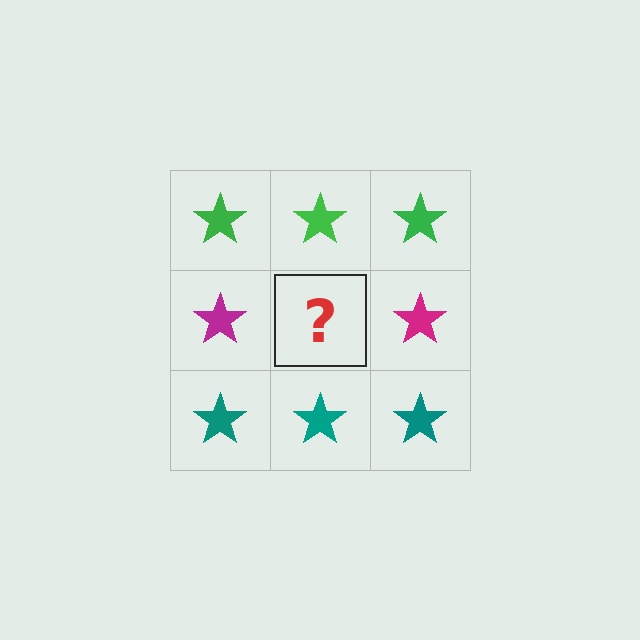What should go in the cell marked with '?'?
The missing cell should contain a magenta star.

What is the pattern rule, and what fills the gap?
The rule is that each row has a consistent color. The gap should be filled with a magenta star.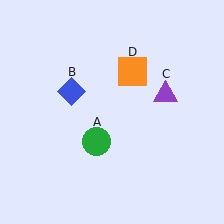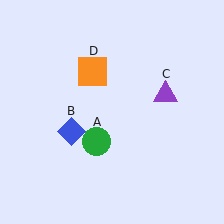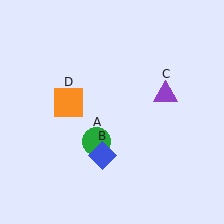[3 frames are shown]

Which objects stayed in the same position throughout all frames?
Green circle (object A) and purple triangle (object C) remained stationary.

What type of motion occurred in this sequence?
The blue diamond (object B), orange square (object D) rotated counterclockwise around the center of the scene.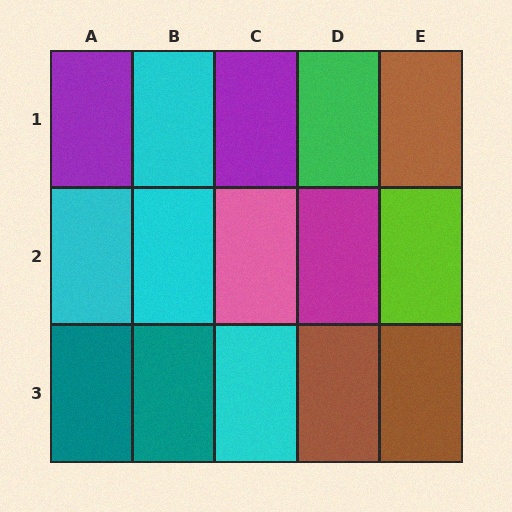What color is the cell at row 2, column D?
Magenta.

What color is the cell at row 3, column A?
Teal.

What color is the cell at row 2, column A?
Cyan.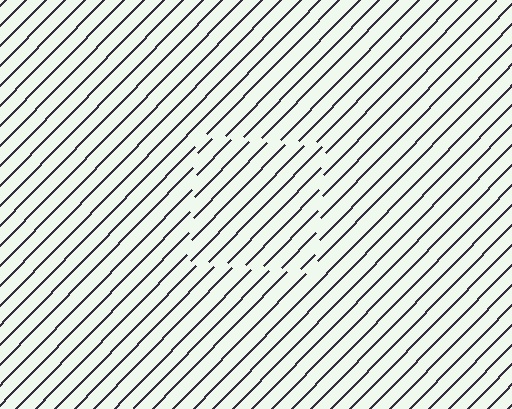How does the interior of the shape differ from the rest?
The interior of the shape contains the same grating, shifted by half a period — the contour is defined by the phase discontinuity where line-ends from the inner and outer gratings abut.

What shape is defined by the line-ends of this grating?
An illusory square. The interior of the shape contains the same grating, shifted by half a period — the contour is defined by the phase discontinuity where line-ends from the inner and outer gratings abut.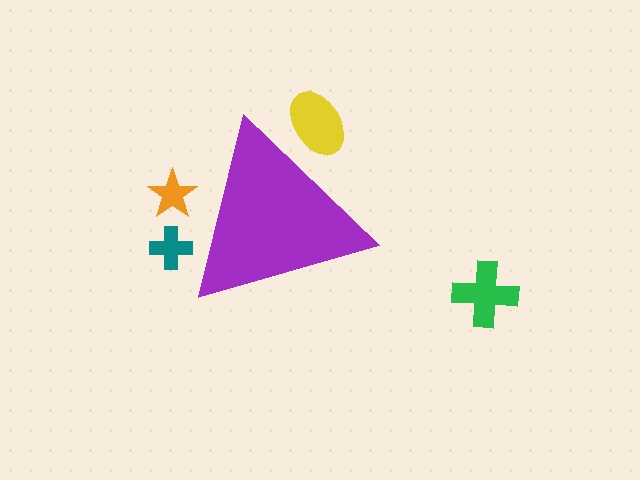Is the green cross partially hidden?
No, the green cross is fully visible.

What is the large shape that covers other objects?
A purple triangle.